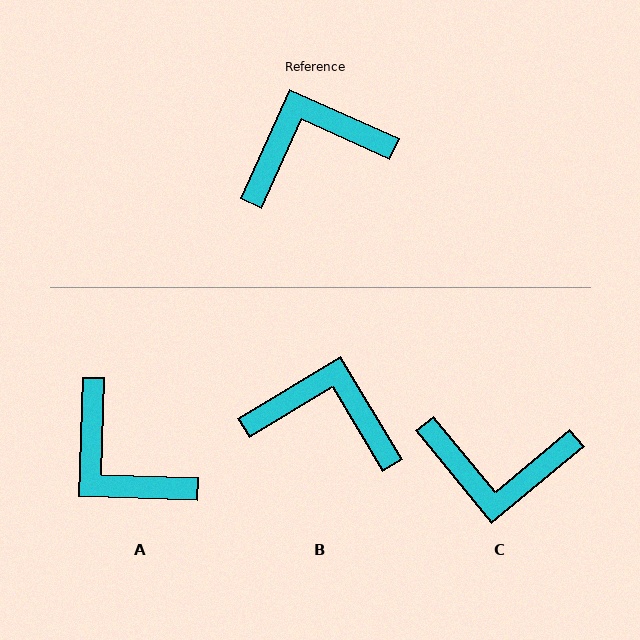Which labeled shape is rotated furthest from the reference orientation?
C, about 154 degrees away.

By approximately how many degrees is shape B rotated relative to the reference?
Approximately 35 degrees clockwise.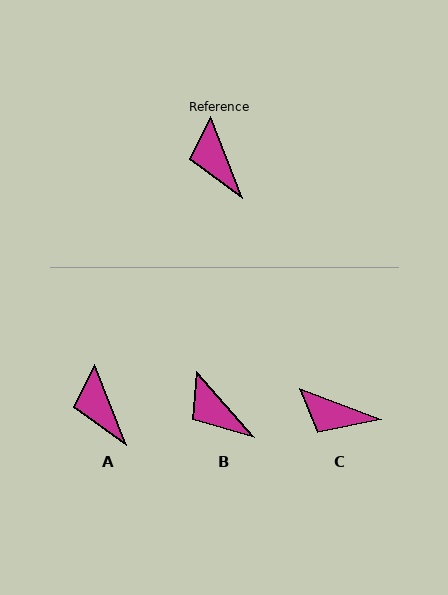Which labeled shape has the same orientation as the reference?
A.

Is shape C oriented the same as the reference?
No, it is off by about 47 degrees.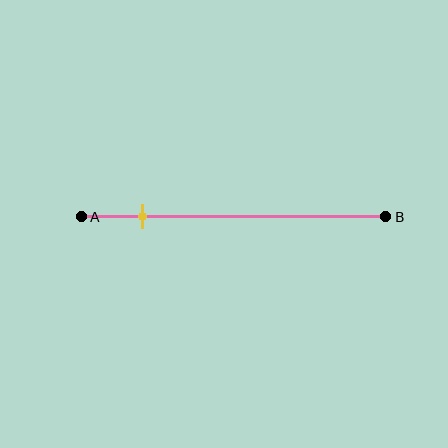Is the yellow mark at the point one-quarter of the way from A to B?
No, the mark is at about 20% from A, not at the 25% one-quarter point.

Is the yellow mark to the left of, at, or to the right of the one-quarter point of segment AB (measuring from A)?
The yellow mark is to the left of the one-quarter point of segment AB.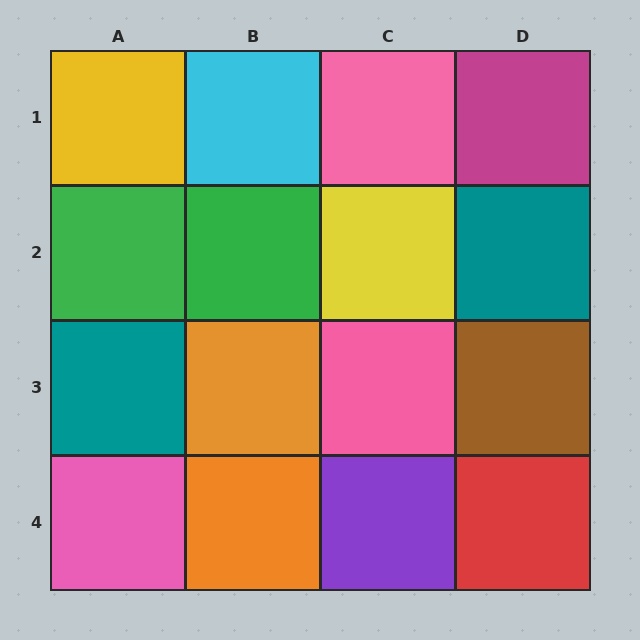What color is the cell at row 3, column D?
Brown.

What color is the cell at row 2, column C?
Yellow.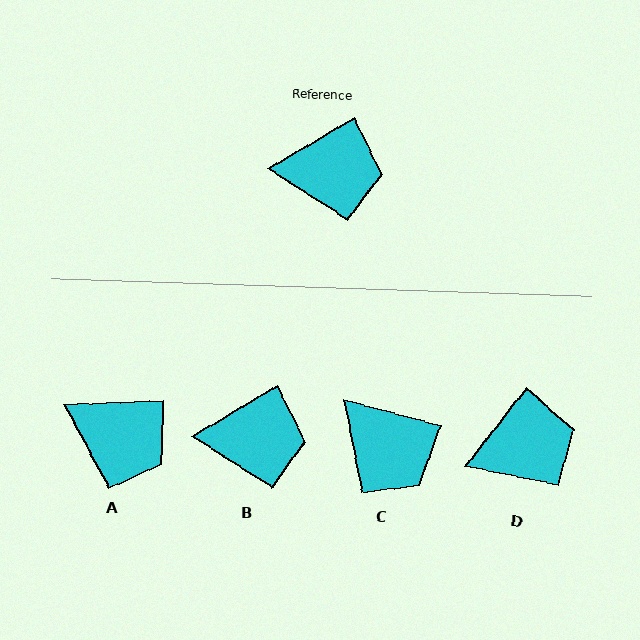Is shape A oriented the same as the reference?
No, it is off by about 29 degrees.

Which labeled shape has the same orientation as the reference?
B.